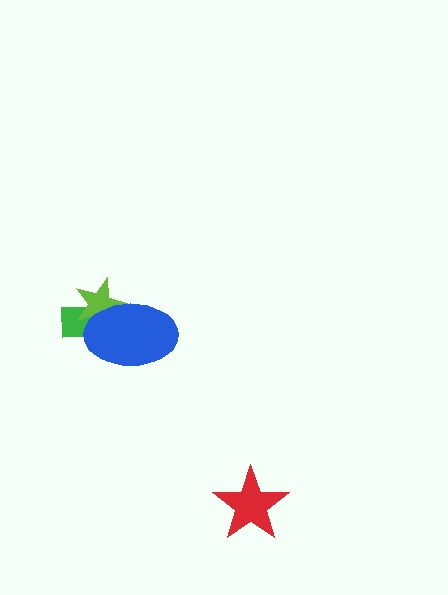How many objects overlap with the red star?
0 objects overlap with the red star.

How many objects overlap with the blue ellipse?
2 objects overlap with the blue ellipse.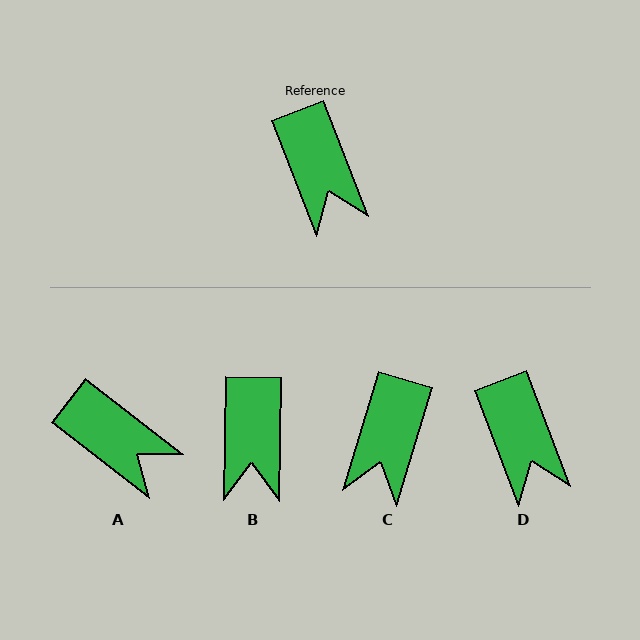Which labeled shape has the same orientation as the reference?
D.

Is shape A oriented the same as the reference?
No, it is off by about 31 degrees.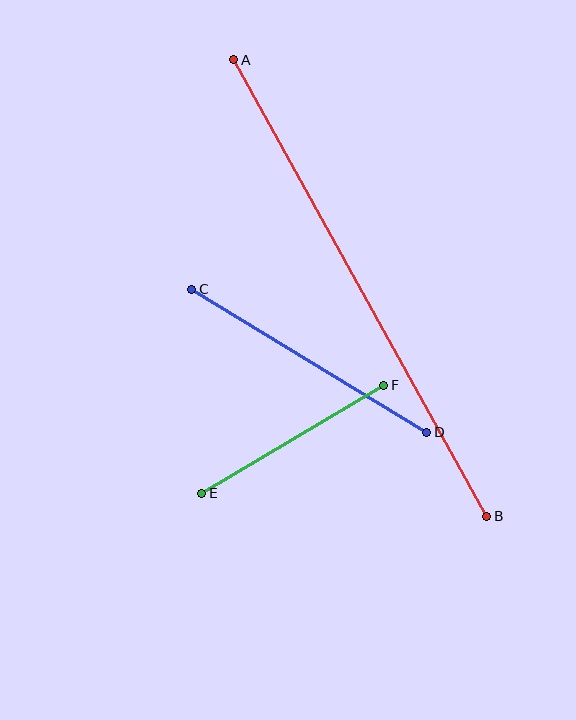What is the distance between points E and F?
The distance is approximately 212 pixels.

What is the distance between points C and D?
The distance is approximately 275 pixels.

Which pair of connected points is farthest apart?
Points A and B are farthest apart.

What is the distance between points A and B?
The distance is approximately 522 pixels.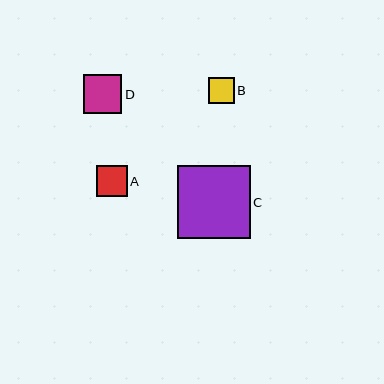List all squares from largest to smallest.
From largest to smallest: C, D, A, B.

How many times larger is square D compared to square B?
Square D is approximately 1.5 times the size of square B.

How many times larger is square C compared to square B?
Square C is approximately 2.9 times the size of square B.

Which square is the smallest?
Square B is the smallest with a size of approximately 25 pixels.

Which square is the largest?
Square C is the largest with a size of approximately 73 pixels.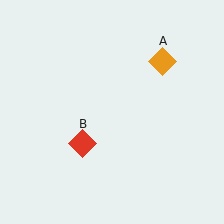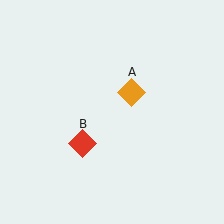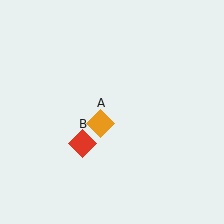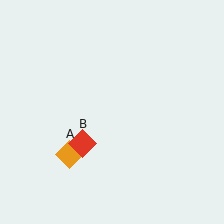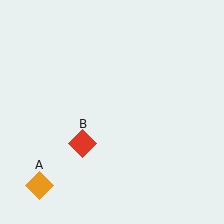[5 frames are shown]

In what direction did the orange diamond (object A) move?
The orange diamond (object A) moved down and to the left.